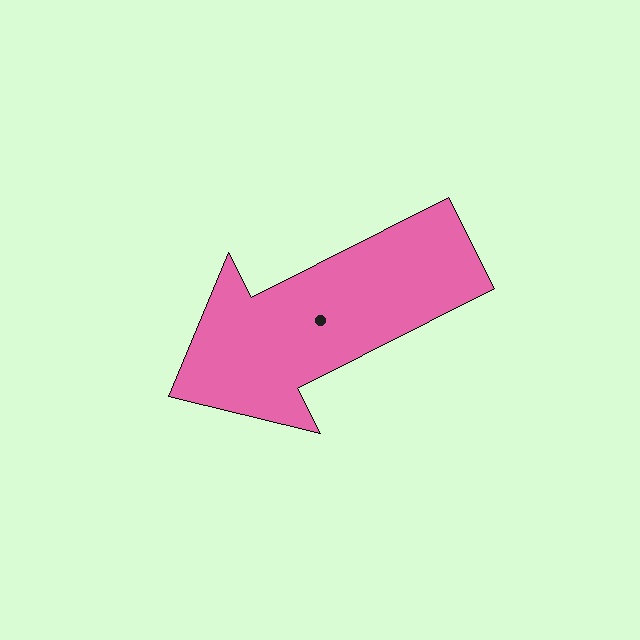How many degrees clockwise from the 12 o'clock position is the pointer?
Approximately 243 degrees.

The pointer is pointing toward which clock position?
Roughly 8 o'clock.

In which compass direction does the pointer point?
Southwest.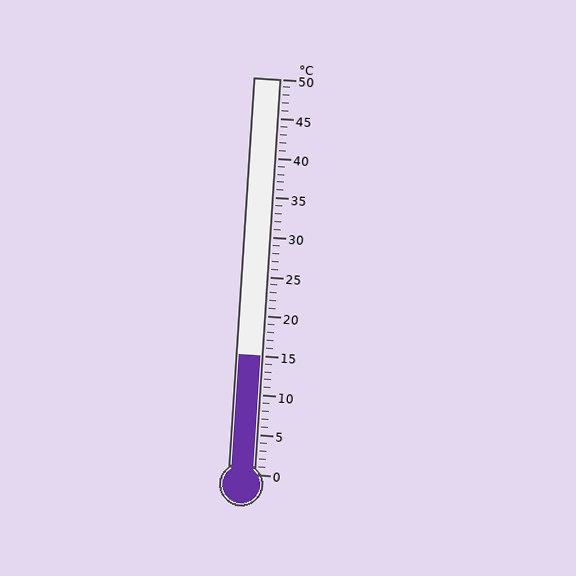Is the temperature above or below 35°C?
The temperature is below 35°C.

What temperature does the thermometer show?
The thermometer shows approximately 15°C.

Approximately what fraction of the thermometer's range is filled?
The thermometer is filled to approximately 30% of its range.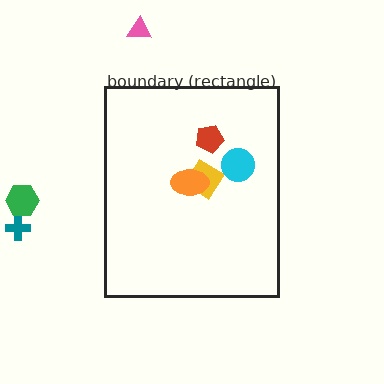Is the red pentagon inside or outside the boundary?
Inside.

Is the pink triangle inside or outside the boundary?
Outside.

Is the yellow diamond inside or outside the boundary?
Inside.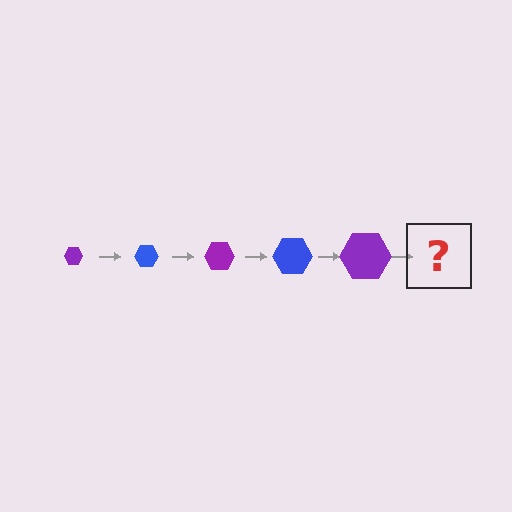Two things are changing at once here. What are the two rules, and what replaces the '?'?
The two rules are that the hexagon grows larger each step and the color cycles through purple and blue. The '?' should be a blue hexagon, larger than the previous one.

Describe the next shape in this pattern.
It should be a blue hexagon, larger than the previous one.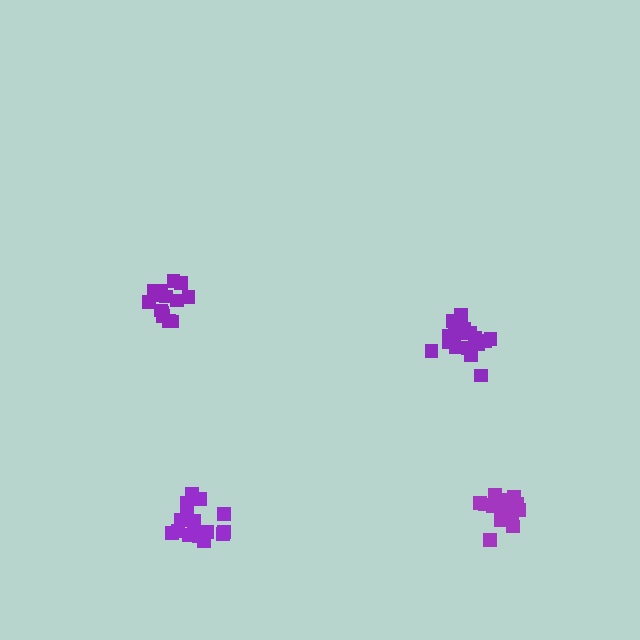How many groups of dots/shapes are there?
There are 4 groups.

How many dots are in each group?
Group 1: 19 dots, Group 2: 19 dots, Group 3: 15 dots, Group 4: 16 dots (69 total).